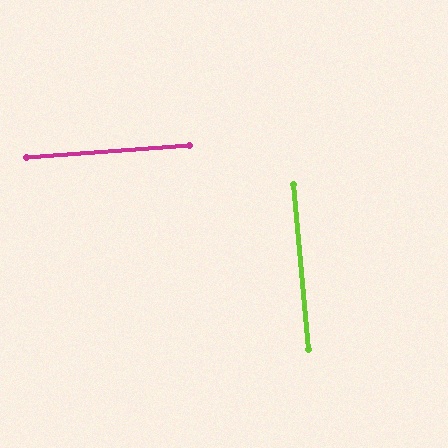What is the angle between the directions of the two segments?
Approximately 89 degrees.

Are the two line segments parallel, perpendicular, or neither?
Perpendicular — they meet at approximately 89°.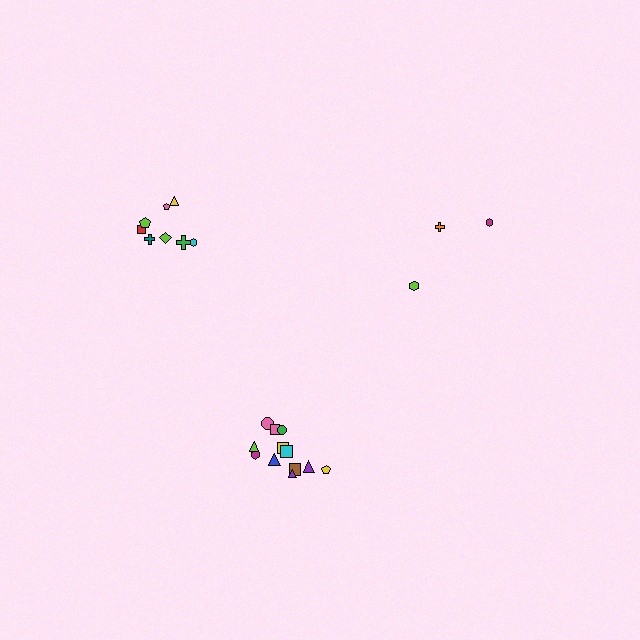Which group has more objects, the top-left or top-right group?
The top-left group.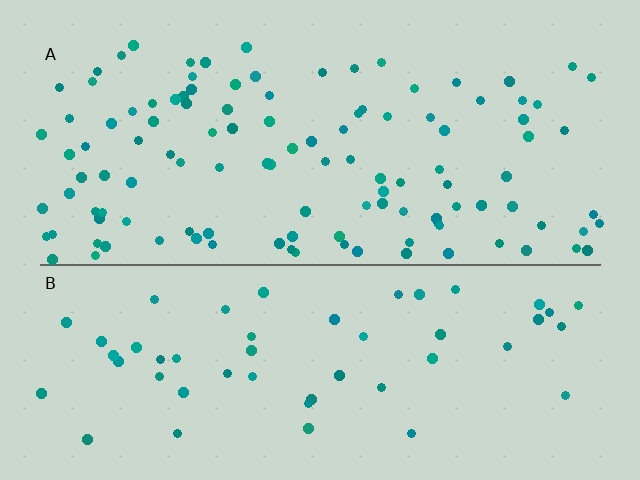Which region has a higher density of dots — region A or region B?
A (the top).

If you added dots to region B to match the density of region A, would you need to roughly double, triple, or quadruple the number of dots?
Approximately double.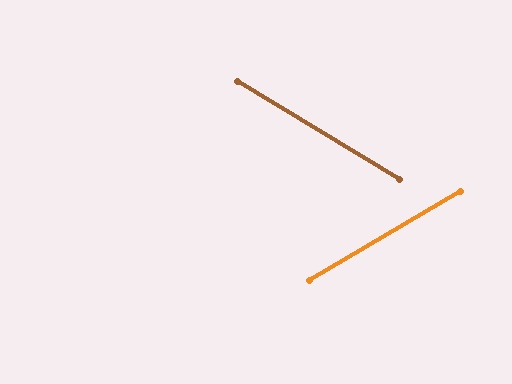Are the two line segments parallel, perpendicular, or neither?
Neither parallel nor perpendicular — they differ by about 61°.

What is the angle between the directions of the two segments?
Approximately 61 degrees.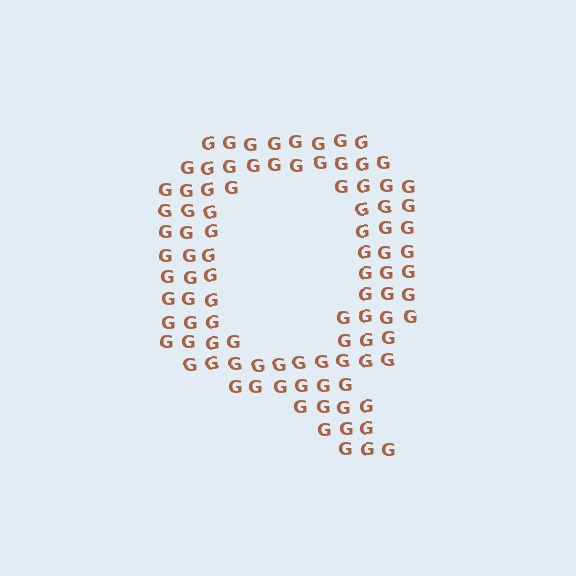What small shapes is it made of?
It is made of small letter G's.